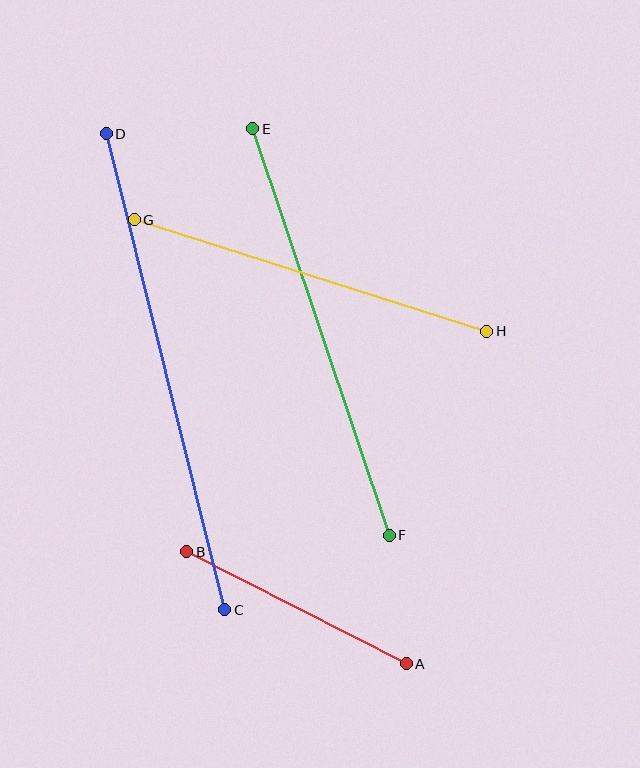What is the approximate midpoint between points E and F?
The midpoint is at approximately (321, 332) pixels.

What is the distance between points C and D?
The distance is approximately 491 pixels.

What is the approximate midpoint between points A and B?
The midpoint is at approximately (296, 608) pixels.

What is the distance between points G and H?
The distance is approximately 370 pixels.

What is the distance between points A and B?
The distance is approximately 246 pixels.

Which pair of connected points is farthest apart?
Points C and D are farthest apart.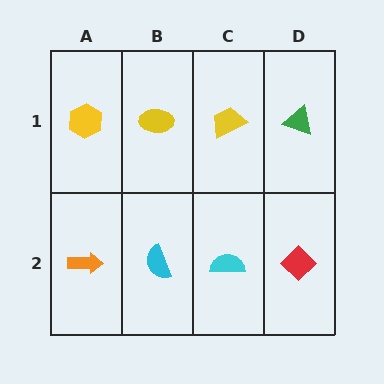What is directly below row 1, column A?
An orange arrow.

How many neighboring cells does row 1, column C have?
3.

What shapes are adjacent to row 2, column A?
A yellow hexagon (row 1, column A), a cyan semicircle (row 2, column B).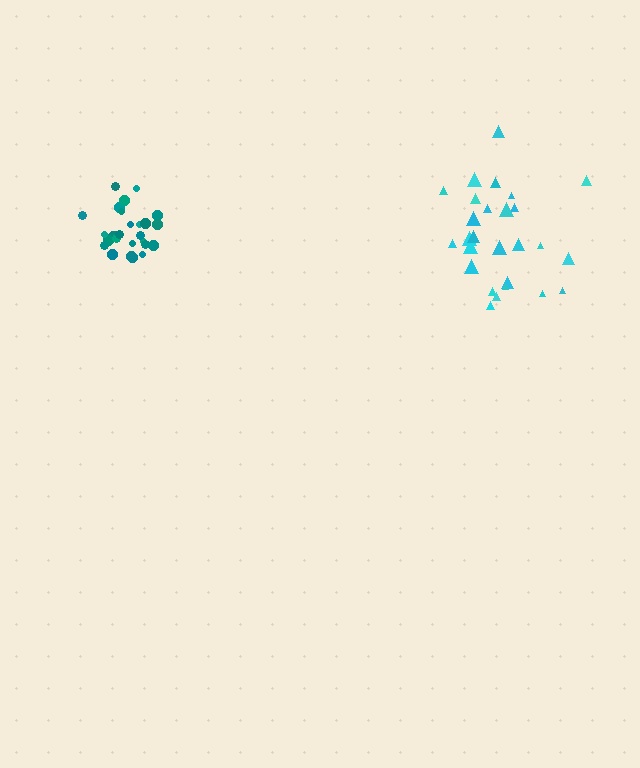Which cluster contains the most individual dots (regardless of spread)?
Cyan (27).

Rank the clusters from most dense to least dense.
teal, cyan.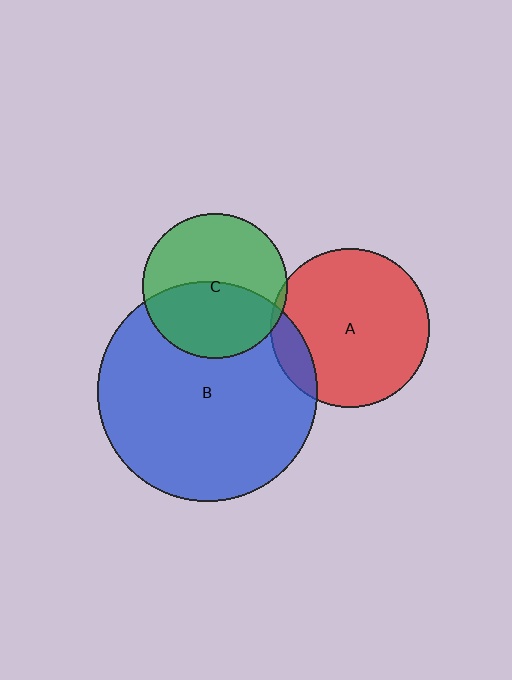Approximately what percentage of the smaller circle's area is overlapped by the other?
Approximately 10%.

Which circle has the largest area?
Circle B (blue).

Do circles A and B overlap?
Yes.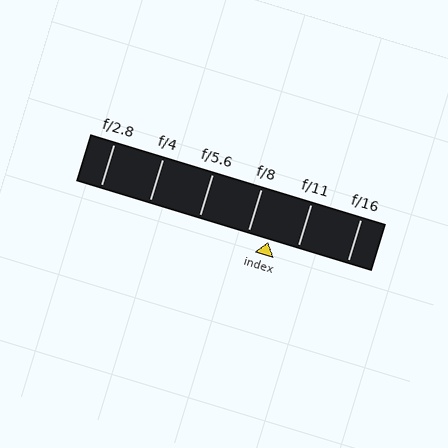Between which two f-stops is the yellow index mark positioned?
The index mark is between f/8 and f/11.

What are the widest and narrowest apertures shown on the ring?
The widest aperture shown is f/2.8 and the narrowest is f/16.